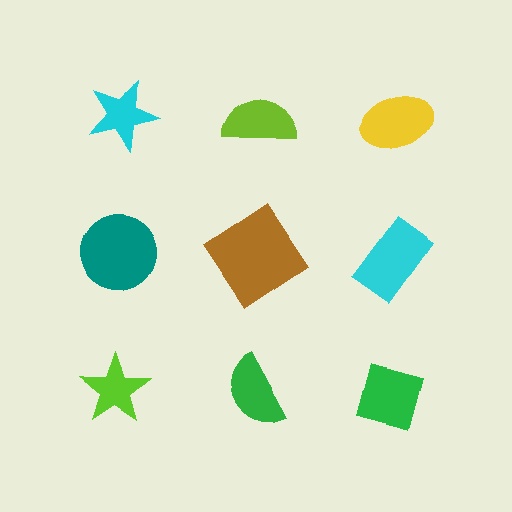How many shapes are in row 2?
3 shapes.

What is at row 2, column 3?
A cyan rectangle.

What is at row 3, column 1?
A lime star.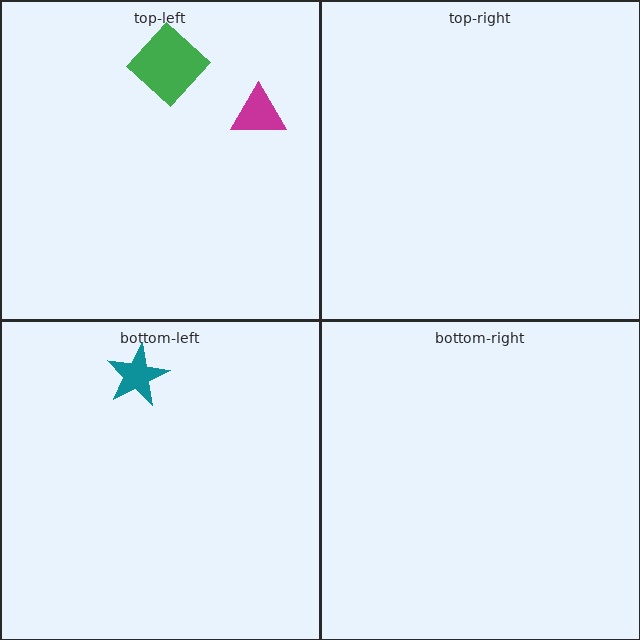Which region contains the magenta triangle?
The top-left region.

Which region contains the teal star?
The bottom-left region.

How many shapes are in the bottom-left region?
1.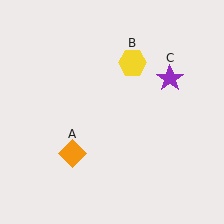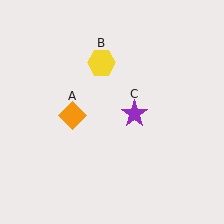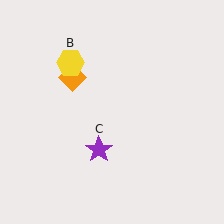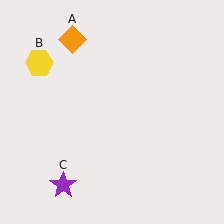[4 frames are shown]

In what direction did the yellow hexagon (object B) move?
The yellow hexagon (object B) moved left.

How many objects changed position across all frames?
3 objects changed position: orange diamond (object A), yellow hexagon (object B), purple star (object C).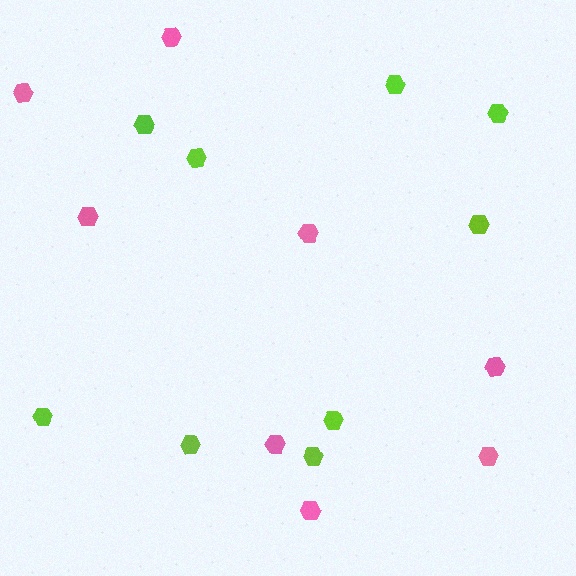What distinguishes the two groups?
There are 2 groups: one group of pink hexagons (8) and one group of lime hexagons (9).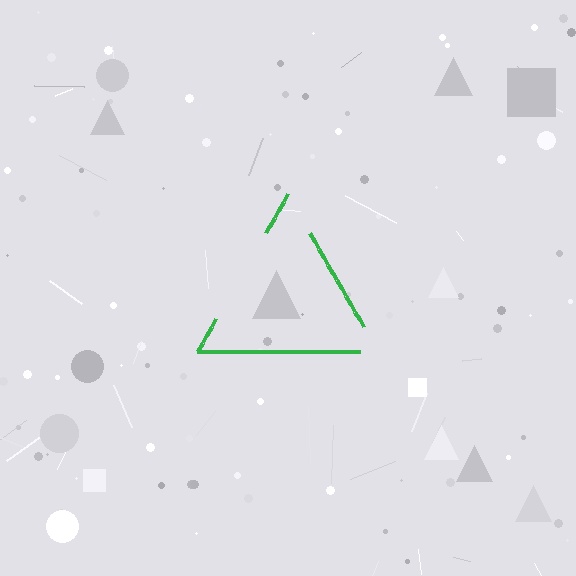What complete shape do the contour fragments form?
The contour fragments form a triangle.